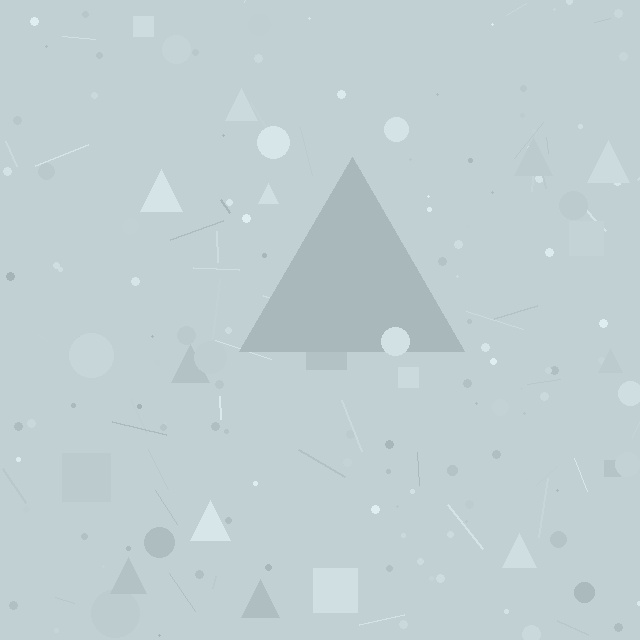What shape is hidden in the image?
A triangle is hidden in the image.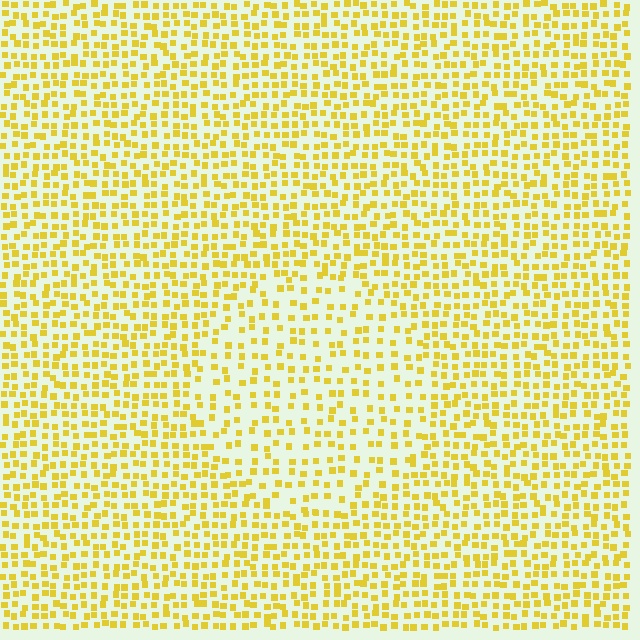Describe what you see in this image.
The image contains small yellow elements arranged at two different densities. A circle-shaped region is visible where the elements are less densely packed than the surrounding area.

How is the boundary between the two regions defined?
The boundary is defined by a change in element density (approximately 1.7x ratio). All elements are the same color, size, and shape.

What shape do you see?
I see a circle.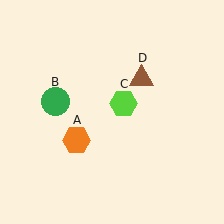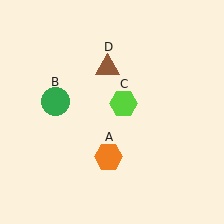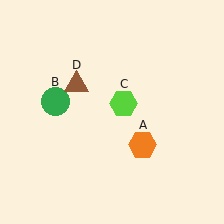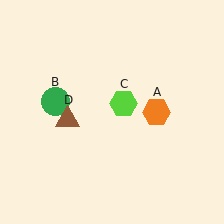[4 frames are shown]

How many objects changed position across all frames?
2 objects changed position: orange hexagon (object A), brown triangle (object D).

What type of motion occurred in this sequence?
The orange hexagon (object A), brown triangle (object D) rotated counterclockwise around the center of the scene.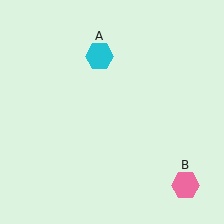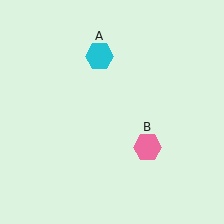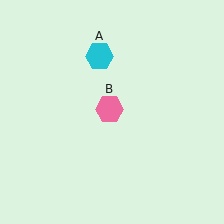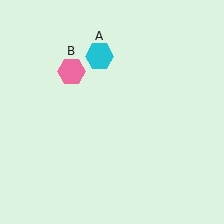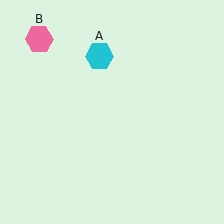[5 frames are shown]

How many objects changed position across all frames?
1 object changed position: pink hexagon (object B).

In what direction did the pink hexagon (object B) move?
The pink hexagon (object B) moved up and to the left.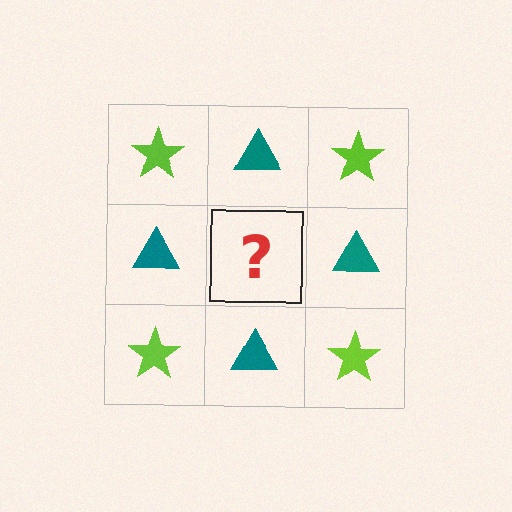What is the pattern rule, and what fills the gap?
The rule is that it alternates lime star and teal triangle in a checkerboard pattern. The gap should be filled with a lime star.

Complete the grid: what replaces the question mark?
The question mark should be replaced with a lime star.